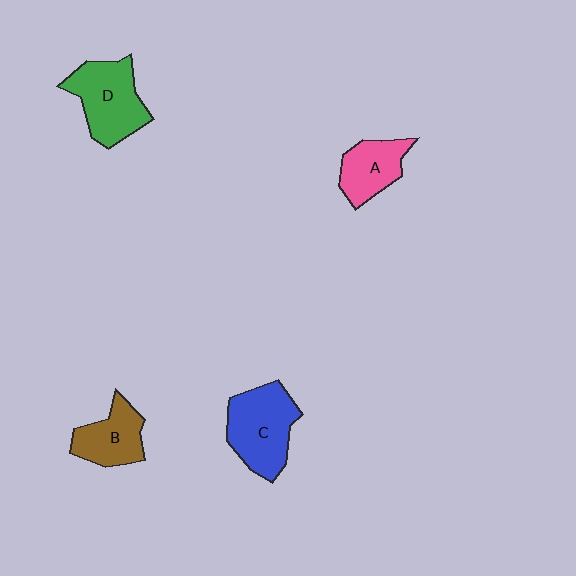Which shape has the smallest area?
Shape A (pink).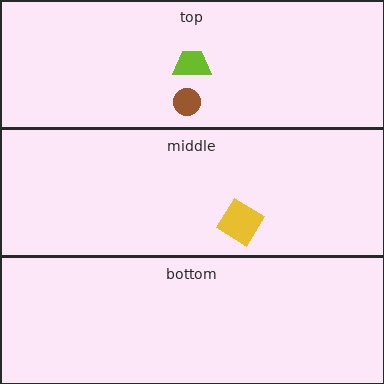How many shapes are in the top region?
2.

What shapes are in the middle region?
The yellow diamond.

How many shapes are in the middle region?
1.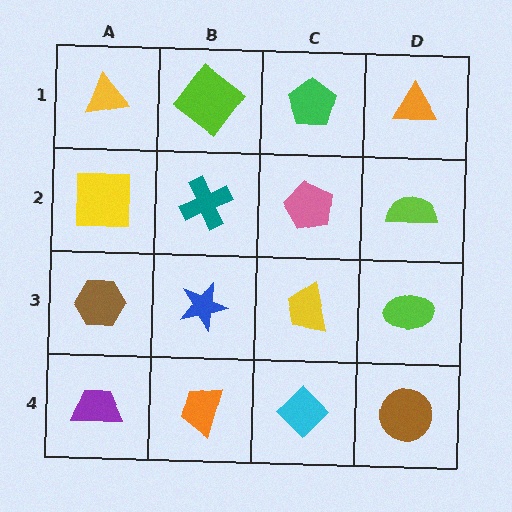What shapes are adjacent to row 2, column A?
A yellow triangle (row 1, column A), a brown hexagon (row 3, column A), a teal cross (row 2, column B).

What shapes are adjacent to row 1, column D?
A lime semicircle (row 2, column D), a green pentagon (row 1, column C).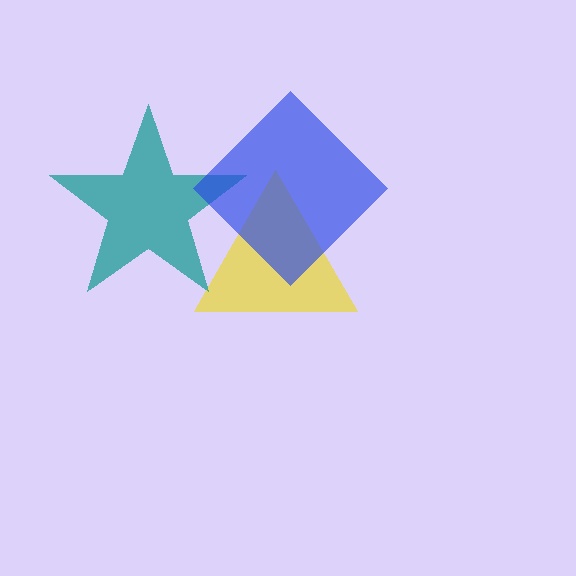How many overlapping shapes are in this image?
There are 3 overlapping shapes in the image.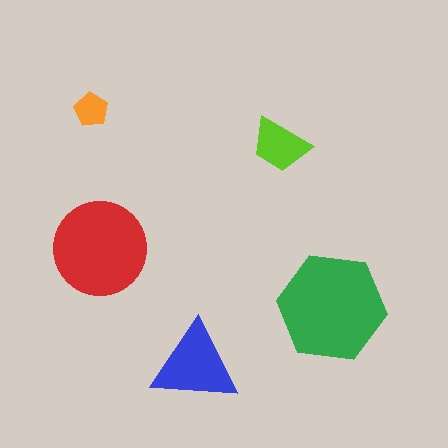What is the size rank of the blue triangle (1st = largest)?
3rd.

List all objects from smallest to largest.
The orange pentagon, the lime trapezoid, the blue triangle, the red circle, the green hexagon.